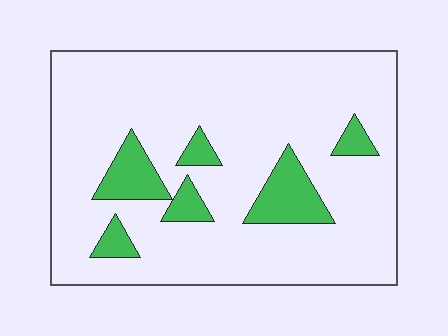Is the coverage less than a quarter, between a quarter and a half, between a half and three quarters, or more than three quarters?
Less than a quarter.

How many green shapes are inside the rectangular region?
6.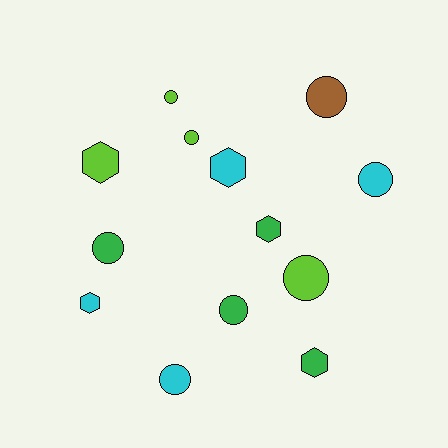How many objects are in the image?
There are 13 objects.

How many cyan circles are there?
There are 2 cyan circles.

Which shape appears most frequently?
Circle, with 8 objects.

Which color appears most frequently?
Lime, with 4 objects.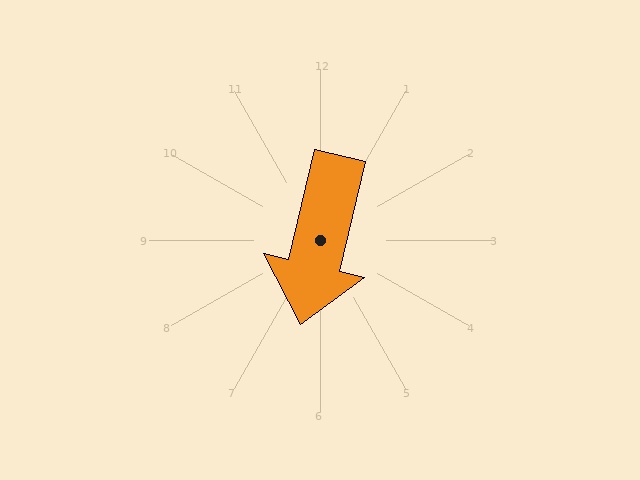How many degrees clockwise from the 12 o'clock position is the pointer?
Approximately 193 degrees.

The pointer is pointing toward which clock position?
Roughly 6 o'clock.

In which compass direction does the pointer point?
South.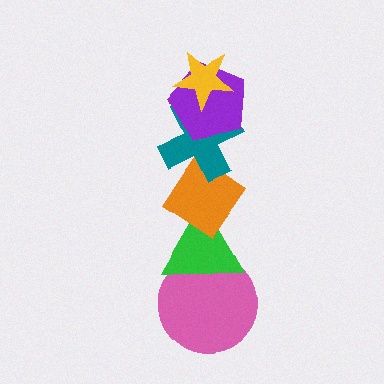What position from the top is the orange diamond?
The orange diamond is 4th from the top.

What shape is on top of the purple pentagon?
The yellow star is on top of the purple pentagon.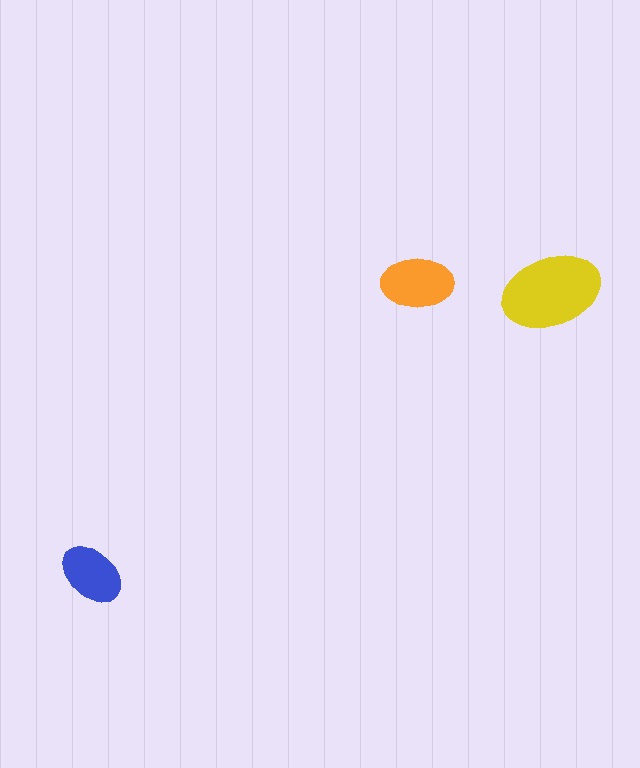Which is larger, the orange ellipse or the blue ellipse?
The orange one.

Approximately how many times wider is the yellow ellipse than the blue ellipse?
About 1.5 times wider.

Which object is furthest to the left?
The blue ellipse is leftmost.